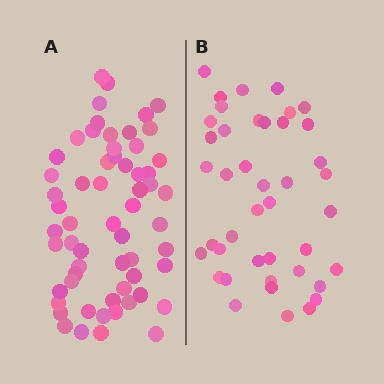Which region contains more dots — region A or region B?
Region A (the left region) has more dots.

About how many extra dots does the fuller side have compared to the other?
Region A has approximately 20 more dots than region B.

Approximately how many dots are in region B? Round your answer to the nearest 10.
About 40 dots. (The exact count is 42, which rounds to 40.)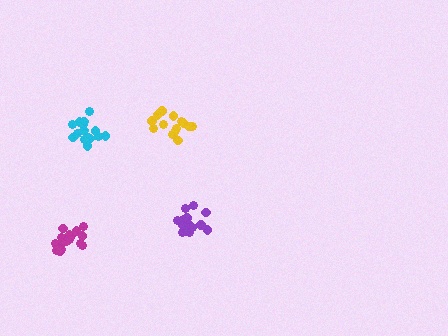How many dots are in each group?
Group 1: 14 dots, Group 2: 17 dots, Group 3: 15 dots, Group 4: 15 dots (61 total).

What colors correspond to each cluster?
The clusters are colored: yellow, magenta, purple, cyan.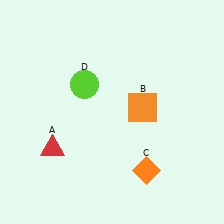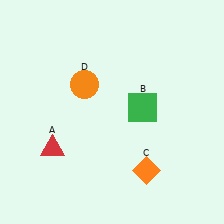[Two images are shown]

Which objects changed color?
B changed from orange to green. D changed from lime to orange.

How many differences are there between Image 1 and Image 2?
There are 2 differences between the two images.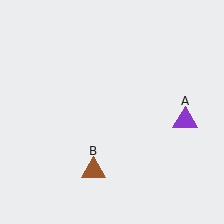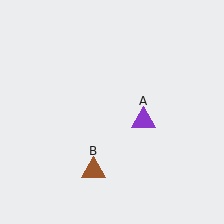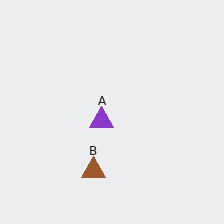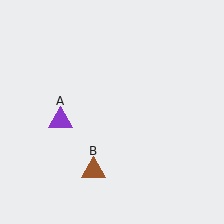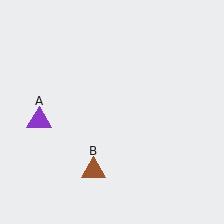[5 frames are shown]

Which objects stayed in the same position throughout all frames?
Brown triangle (object B) remained stationary.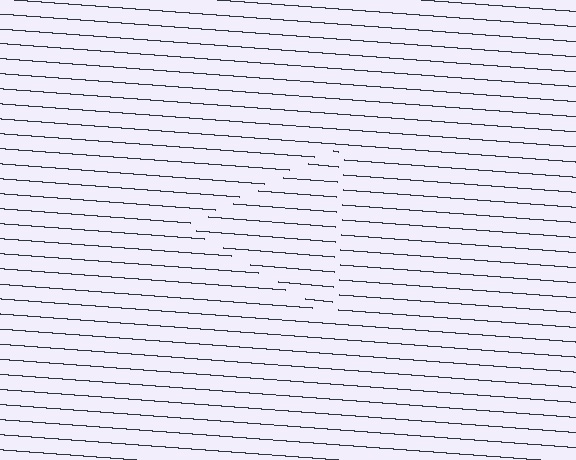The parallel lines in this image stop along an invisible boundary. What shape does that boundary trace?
An illusory triangle. The interior of the shape contains the same grating, shifted by half a period — the contour is defined by the phase discontinuity where line-ends from the inner and outer gratings abut.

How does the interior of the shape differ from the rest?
The interior of the shape contains the same grating, shifted by half a period — the contour is defined by the phase discontinuity where line-ends from the inner and outer gratings abut.